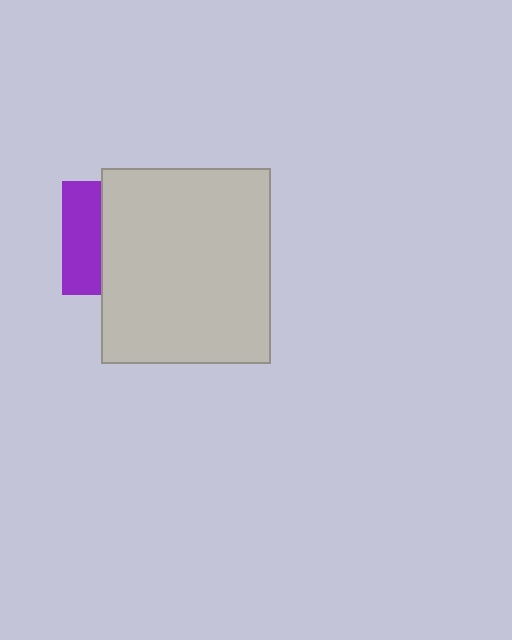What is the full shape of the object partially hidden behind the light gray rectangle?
The partially hidden object is a purple square.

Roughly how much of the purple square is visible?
A small part of it is visible (roughly 35%).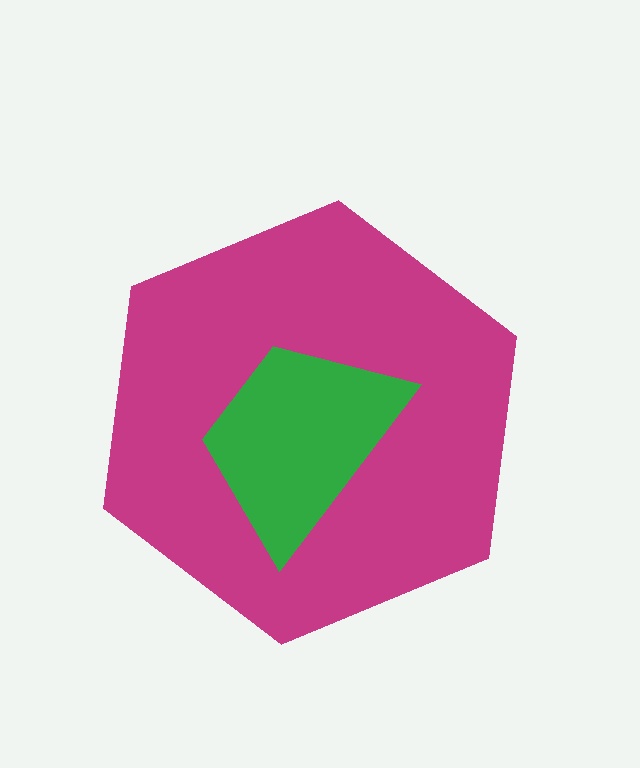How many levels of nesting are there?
2.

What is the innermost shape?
The green trapezoid.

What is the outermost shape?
The magenta hexagon.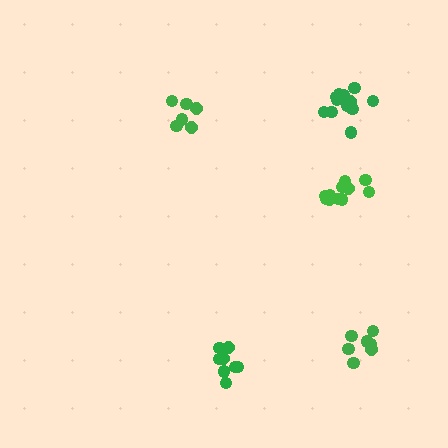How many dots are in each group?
Group 1: 6 dots, Group 2: 7 dots, Group 3: 12 dots, Group 4: 11 dots, Group 5: 8 dots (44 total).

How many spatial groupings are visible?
There are 5 spatial groupings.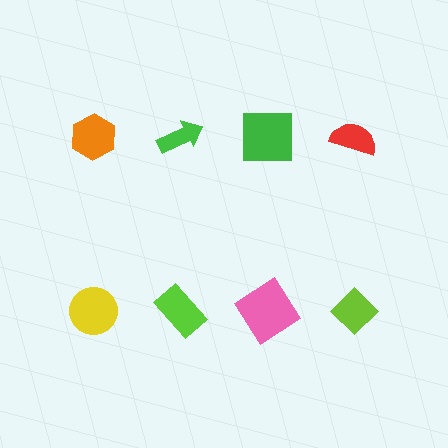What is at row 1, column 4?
A red semicircle.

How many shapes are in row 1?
4 shapes.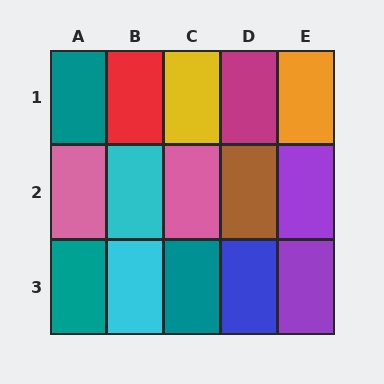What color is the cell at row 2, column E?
Purple.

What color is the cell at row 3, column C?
Teal.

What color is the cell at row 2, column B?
Cyan.